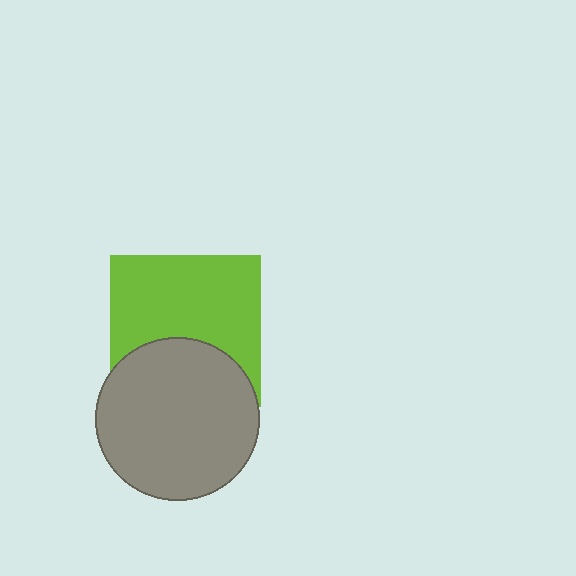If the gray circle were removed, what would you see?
You would see the complete lime square.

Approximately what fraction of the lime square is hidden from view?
Roughly 37% of the lime square is hidden behind the gray circle.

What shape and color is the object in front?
The object in front is a gray circle.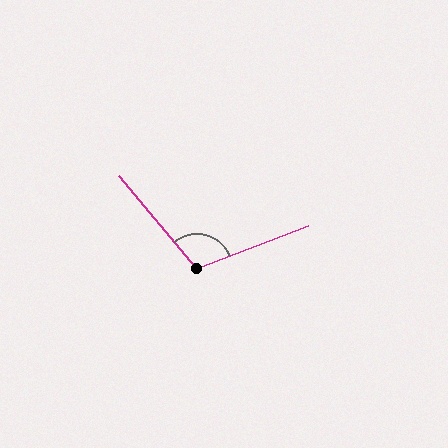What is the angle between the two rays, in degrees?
Approximately 109 degrees.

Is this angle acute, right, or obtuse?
It is obtuse.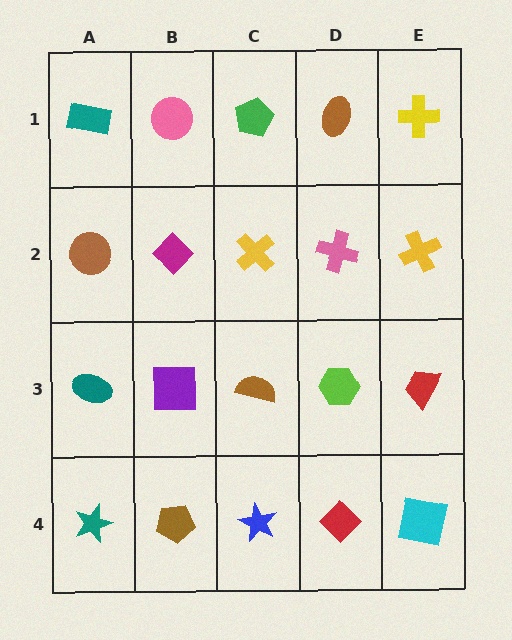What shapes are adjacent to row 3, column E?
A yellow cross (row 2, column E), a cyan square (row 4, column E), a lime hexagon (row 3, column D).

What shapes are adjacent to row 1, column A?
A brown circle (row 2, column A), a pink circle (row 1, column B).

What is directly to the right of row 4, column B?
A blue star.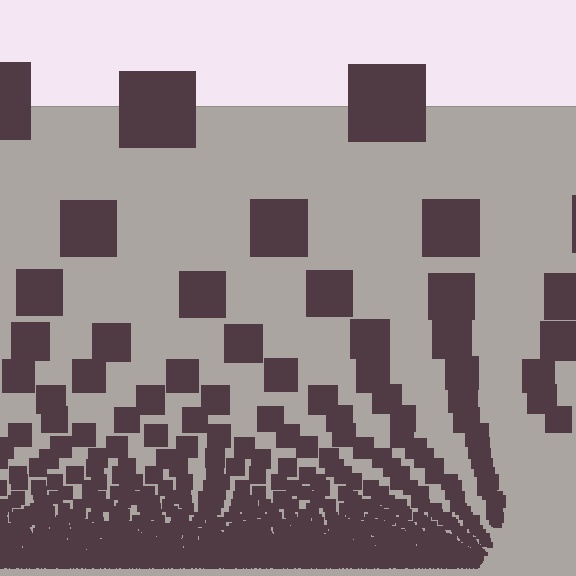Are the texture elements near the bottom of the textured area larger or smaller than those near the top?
Smaller. The gradient is inverted — elements near the bottom are smaller and denser.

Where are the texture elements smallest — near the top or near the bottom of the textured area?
Near the bottom.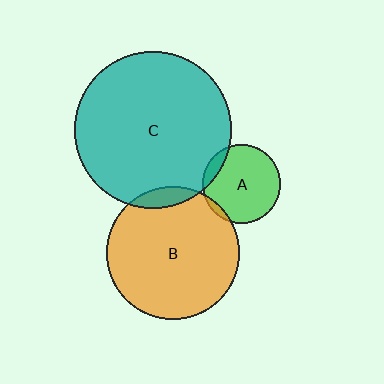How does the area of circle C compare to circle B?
Approximately 1.4 times.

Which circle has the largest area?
Circle C (teal).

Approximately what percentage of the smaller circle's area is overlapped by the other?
Approximately 10%.